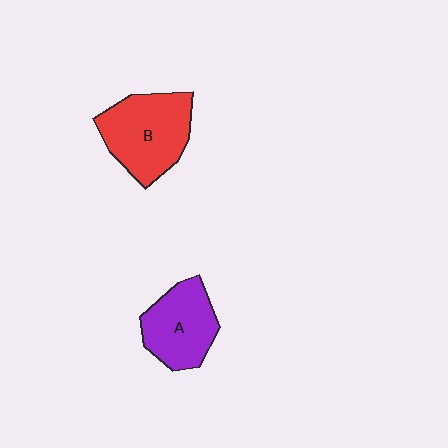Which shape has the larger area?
Shape B (red).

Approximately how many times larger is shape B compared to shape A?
Approximately 1.2 times.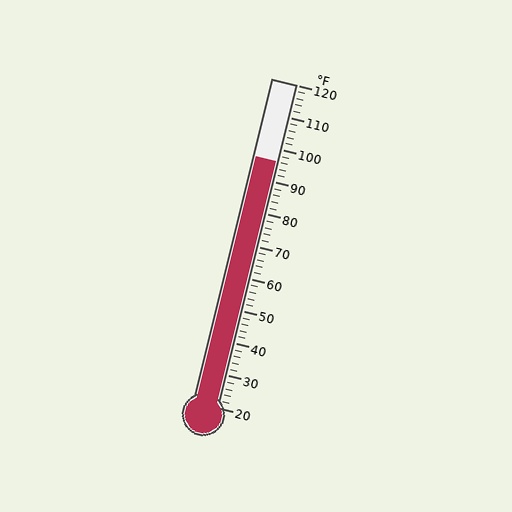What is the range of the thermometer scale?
The thermometer scale ranges from 20°F to 120°F.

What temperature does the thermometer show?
The thermometer shows approximately 96°F.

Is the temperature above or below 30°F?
The temperature is above 30°F.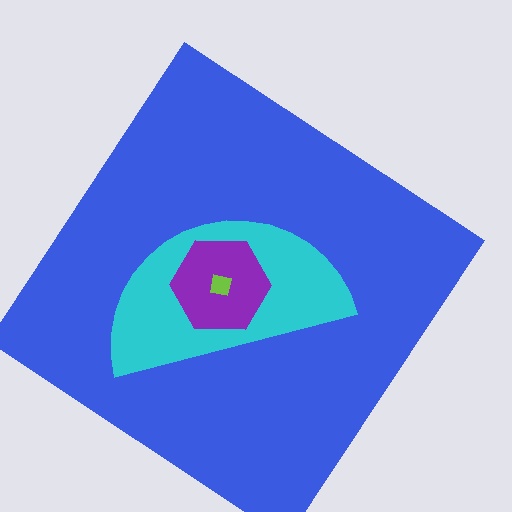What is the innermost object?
The lime square.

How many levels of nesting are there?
4.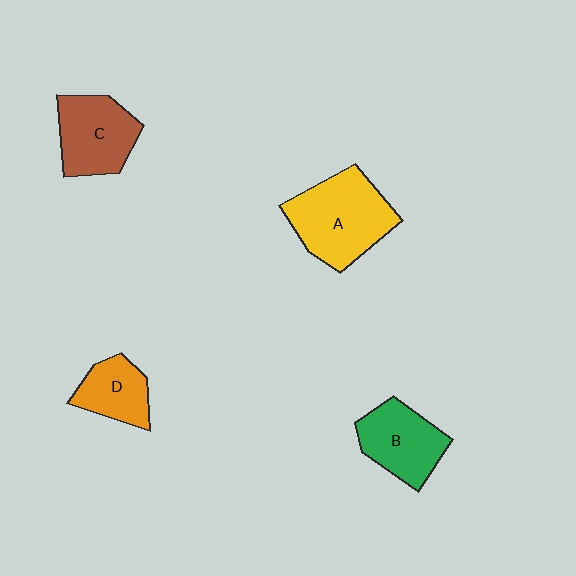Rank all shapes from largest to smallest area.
From largest to smallest: A (yellow), C (brown), B (green), D (orange).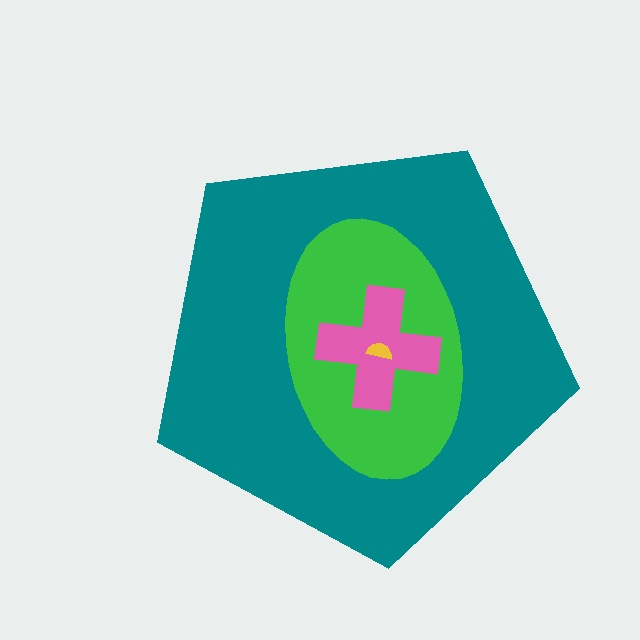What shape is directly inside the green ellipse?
The pink cross.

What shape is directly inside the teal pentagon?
The green ellipse.